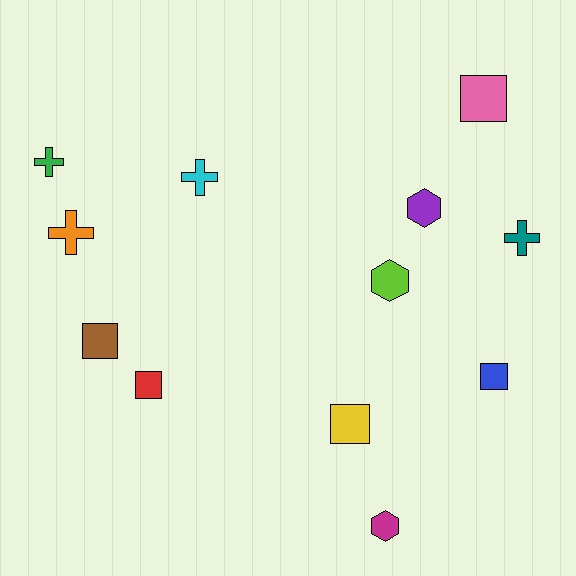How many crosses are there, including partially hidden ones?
There are 4 crosses.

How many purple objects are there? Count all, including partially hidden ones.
There is 1 purple object.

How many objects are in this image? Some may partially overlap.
There are 12 objects.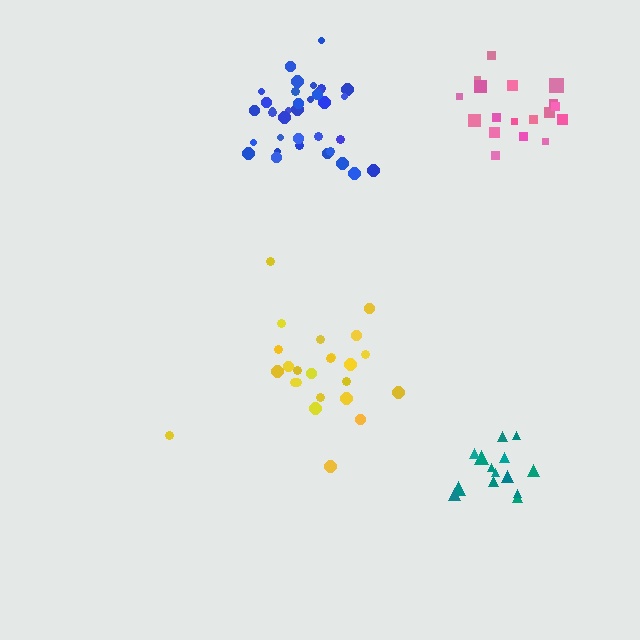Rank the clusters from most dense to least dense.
blue, pink, teal, yellow.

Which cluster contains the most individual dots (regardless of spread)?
Blue (35).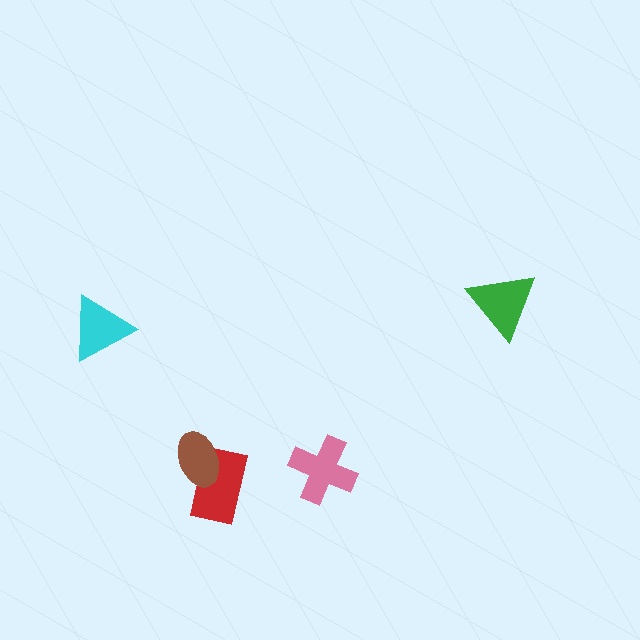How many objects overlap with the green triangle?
0 objects overlap with the green triangle.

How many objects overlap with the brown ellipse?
1 object overlaps with the brown ellipse.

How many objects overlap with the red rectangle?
1 object overlaps with the red rectangle.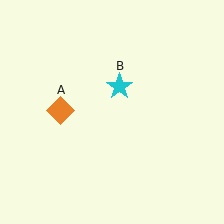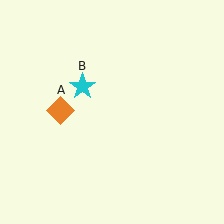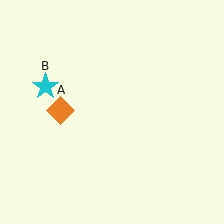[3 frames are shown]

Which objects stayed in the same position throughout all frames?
Orange diamond (object A) remained stationary.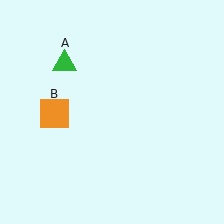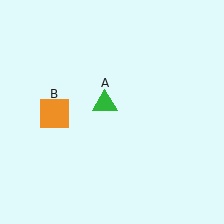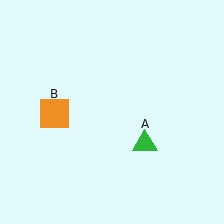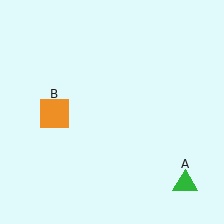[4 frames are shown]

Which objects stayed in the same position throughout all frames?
Orange square (object B) remained stationary.